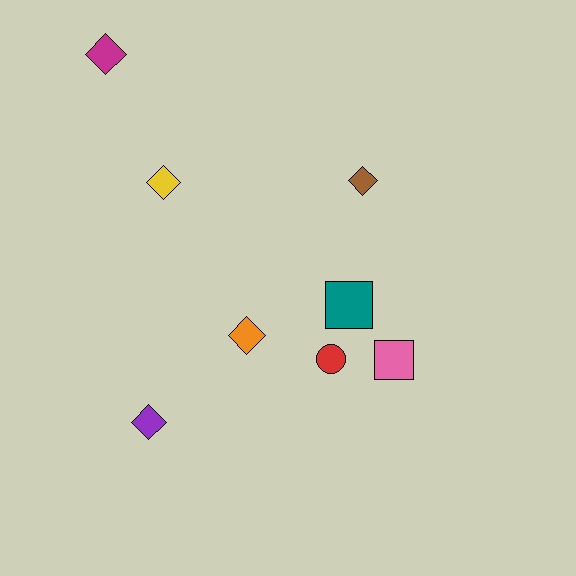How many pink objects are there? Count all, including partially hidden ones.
There is 1 pink object.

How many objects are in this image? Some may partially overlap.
There are 8 objects.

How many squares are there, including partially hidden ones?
There are 2 squares.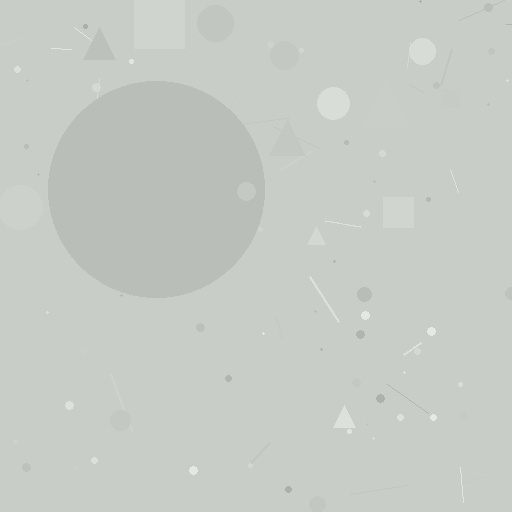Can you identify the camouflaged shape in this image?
The camouflaged shape is a circle.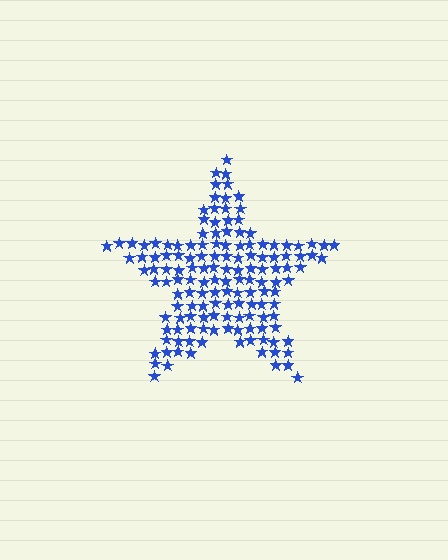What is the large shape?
The large shape is a star.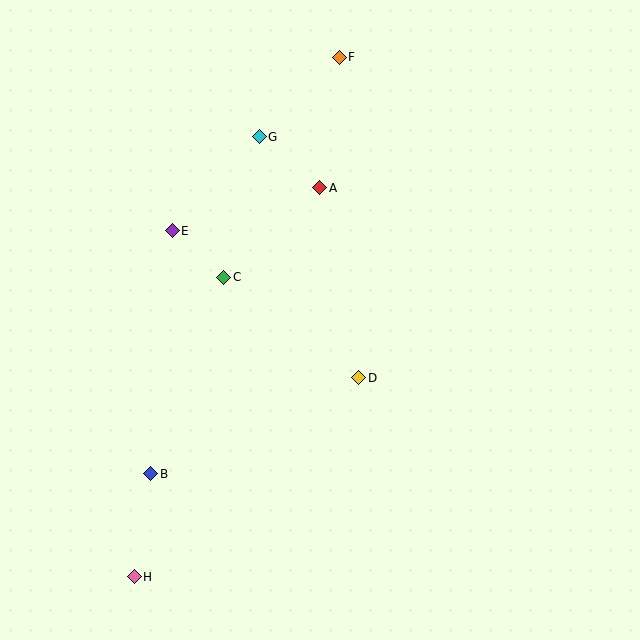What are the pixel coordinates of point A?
Point A is at (320, 188).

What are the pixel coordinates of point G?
Point G is at (259, 137).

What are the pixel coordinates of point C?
Point C is at (224, 277).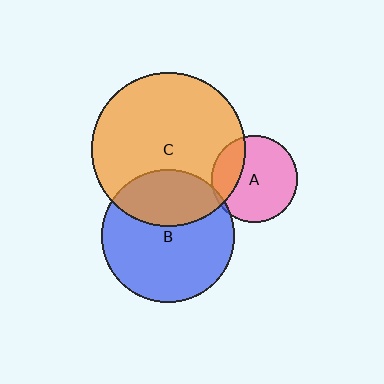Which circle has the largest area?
Circle C (orange).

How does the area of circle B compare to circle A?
Approximately 2.3 times.